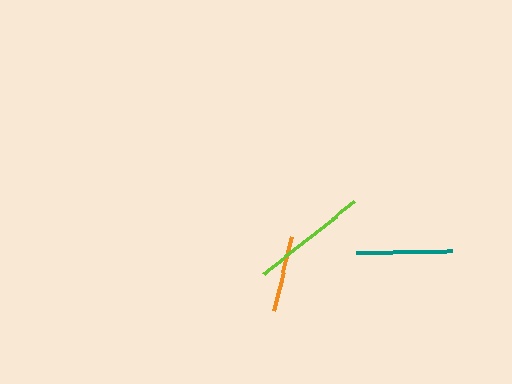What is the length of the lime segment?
The lime segment is approximately 116 pixels long.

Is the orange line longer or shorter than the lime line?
The lime line is longer than the orange line.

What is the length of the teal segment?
The teal segment is approximately 95 pixels long.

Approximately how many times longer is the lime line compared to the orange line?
The lime line is approximately 1.5 times the length of the orange line.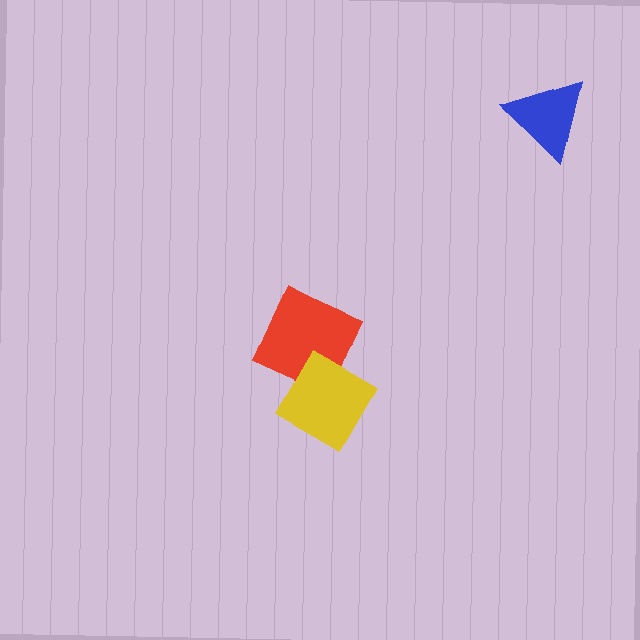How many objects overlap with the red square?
1 object overlaps with the red square.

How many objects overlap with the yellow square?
1 object overlaps with the yellow square.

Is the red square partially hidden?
Yes, it is partially covered by another shape.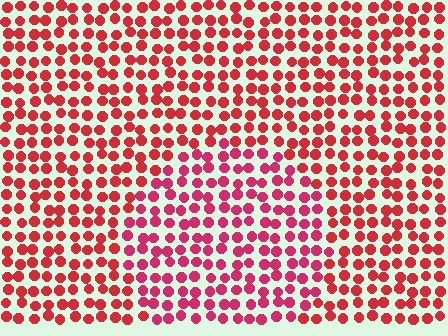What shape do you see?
I see a circle.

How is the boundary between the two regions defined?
The boundary is defined purely by a slight shift in hue (about 19 degrees). Spacing, size, and orientation are identical on both sides.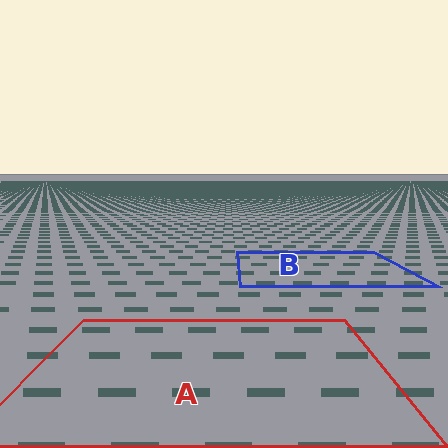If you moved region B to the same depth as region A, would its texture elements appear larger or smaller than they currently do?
They would appear larger. At a closer depth, the same texture elements are projected at a bigger on-screen size.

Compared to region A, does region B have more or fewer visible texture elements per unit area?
Region B has more texture elements per unit area — they are packed more densely because it is farther away.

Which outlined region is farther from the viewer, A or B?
Region B is farther from the viewer — the texture elements inside it appear smaller and more densely packed.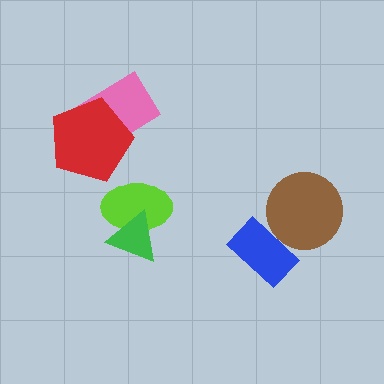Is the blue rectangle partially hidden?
No, no other shape covers it.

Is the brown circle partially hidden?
Yes, it is partially covered by another shape.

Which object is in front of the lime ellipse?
The green triangle is in front of the lime ellipse.